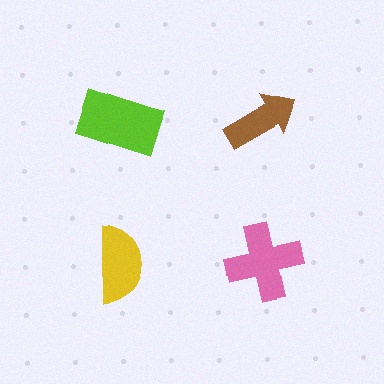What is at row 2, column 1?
A yellow semicircle.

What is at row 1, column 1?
A lime rectangle.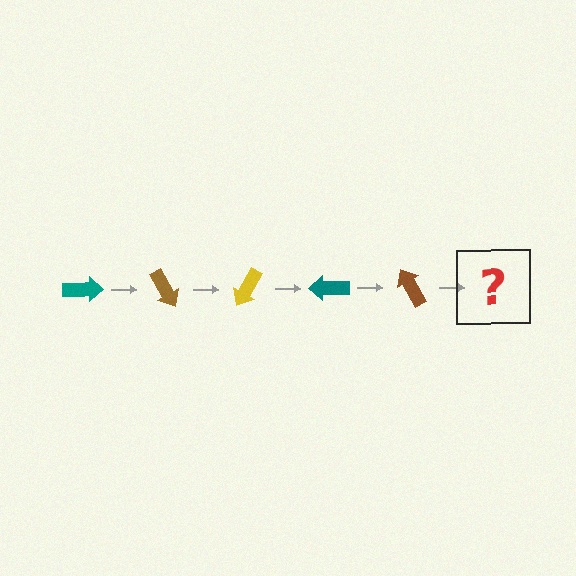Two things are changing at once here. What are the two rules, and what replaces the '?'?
The two rules are that it rotates 60 degrees each step and the color cycles through teal, brown, and yellow. The '?' should be a yellow arrow, rotated 300 degrees from the start.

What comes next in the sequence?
The next element should be a yellow arrow, rotated 300 degrees from the start.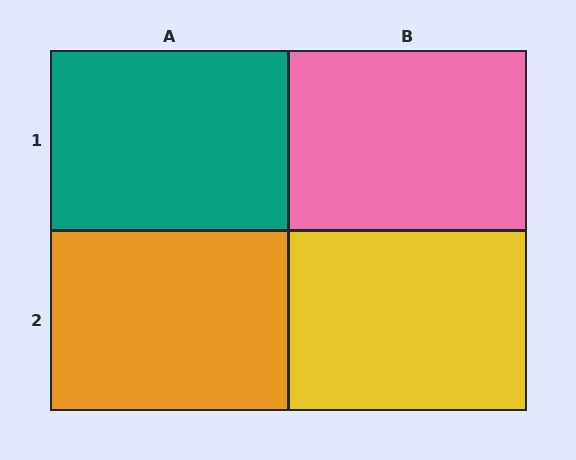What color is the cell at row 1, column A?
Teal.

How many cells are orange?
1 cell is orange.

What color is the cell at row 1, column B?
Pink.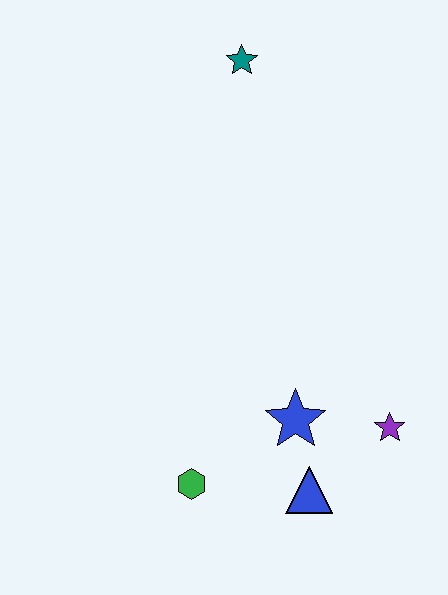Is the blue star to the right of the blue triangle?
No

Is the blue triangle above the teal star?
No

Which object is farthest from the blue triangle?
The teal star is farthest from the blue triangle.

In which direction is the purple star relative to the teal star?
The purple star is below the teal star.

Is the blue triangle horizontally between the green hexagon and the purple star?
Yes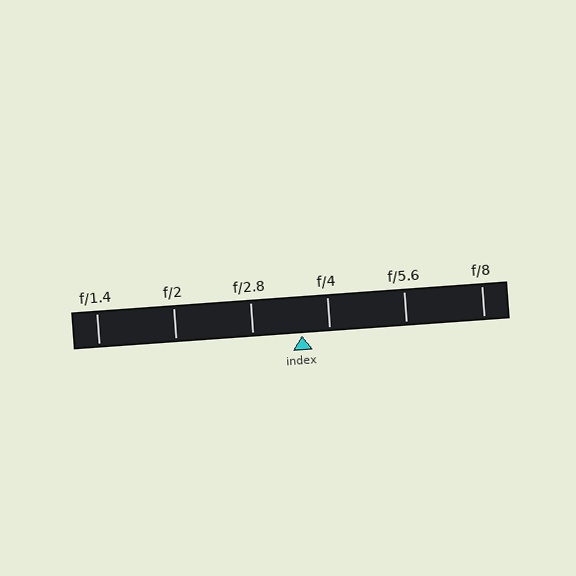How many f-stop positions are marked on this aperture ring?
There are 6 f-stop positions marked.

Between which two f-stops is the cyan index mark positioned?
The index mark is between f/2.8 and f/4.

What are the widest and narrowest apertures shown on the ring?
The widest aperture shown is f/1.4 and the narrowest is f/8.